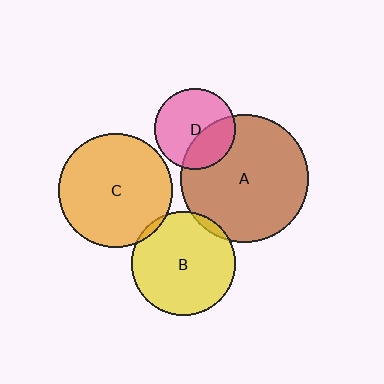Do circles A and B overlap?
Yes.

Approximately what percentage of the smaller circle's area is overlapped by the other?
Approximately 5%.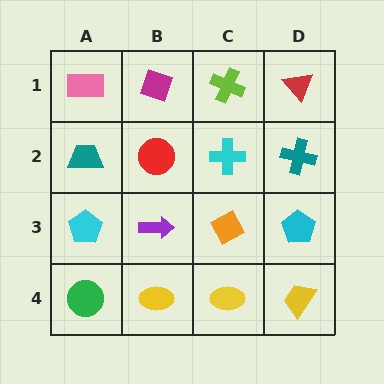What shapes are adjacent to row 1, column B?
A red circle (row 2, column B), a pink rectangle (row 1, column A), a lime cross (row 1, column C).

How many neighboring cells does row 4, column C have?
3.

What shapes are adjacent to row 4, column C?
An orange diamond (row 3, column C), a yellow ellipse (row 4, column B), a yellow trapezoid (row 4, column D).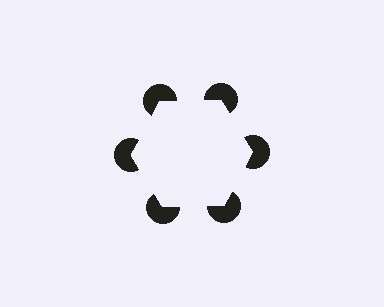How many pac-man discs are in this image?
There are 6 — one at each vertex of the illusory hexagon.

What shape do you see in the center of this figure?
An illusory hexagon — its edges are inferred from the aligned wedge cuts in the pac-man discs, not physically drawn.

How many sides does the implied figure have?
6 sides.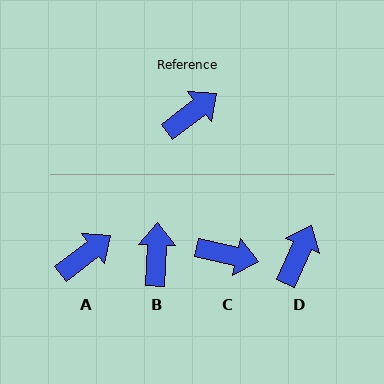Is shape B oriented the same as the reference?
No, it is off by about 49 degrees.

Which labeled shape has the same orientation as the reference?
A.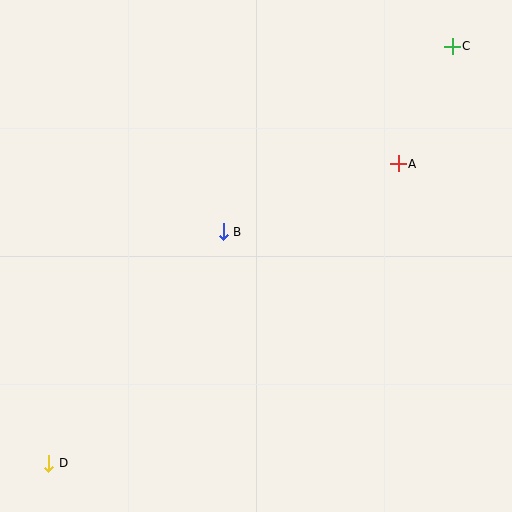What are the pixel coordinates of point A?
Point A is at (398, 164).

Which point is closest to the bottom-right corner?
Point A is closest to the bottom-right corner.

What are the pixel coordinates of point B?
Point B is at (223, 232).